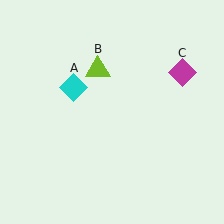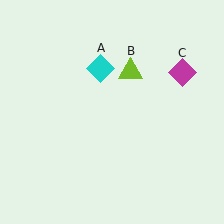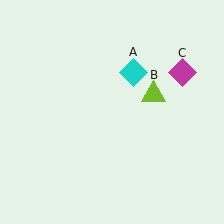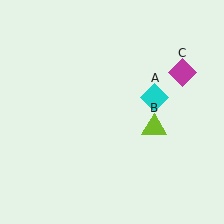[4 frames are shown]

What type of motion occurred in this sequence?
The cyan diamond (object A), lime triangle (object B) rotated clockwise around the center of the scene.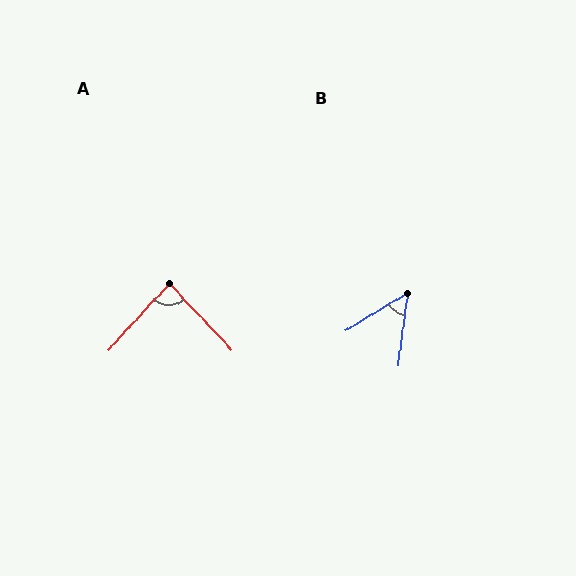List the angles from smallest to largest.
B (51°), A (86°).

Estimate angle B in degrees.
Approximately 51 degrees.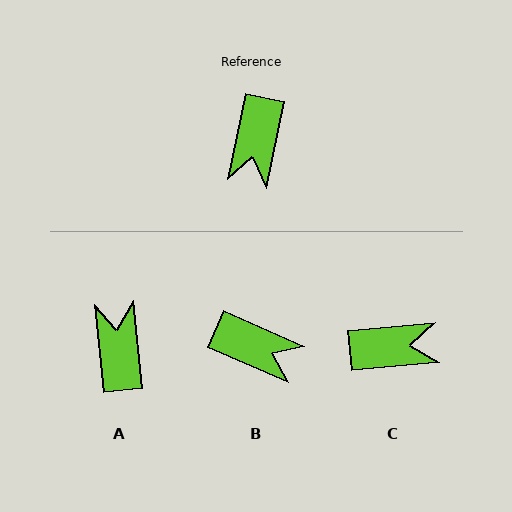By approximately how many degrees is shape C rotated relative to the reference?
Approximately 107 degrees counter-clockwise.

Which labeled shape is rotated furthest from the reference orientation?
A, about 162 degrees away.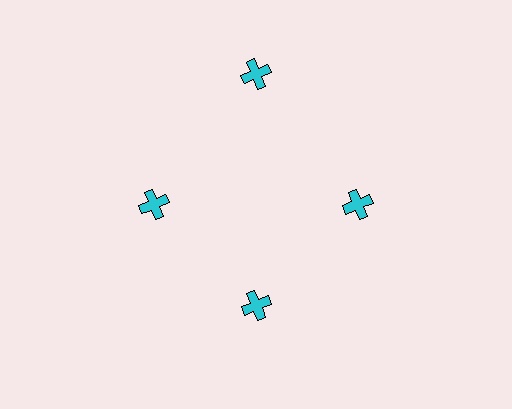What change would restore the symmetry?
The symmetry would be restored by moving it inward, back onto the ring so that all 4 crosses sit at equal angles and equal distance from the center.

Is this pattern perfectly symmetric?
No. The 4 cyan crosses are arranged in a ring, but one element near the 12 o'clock position is pushed outward from the center, breaking the 4-fold rotational symmetry.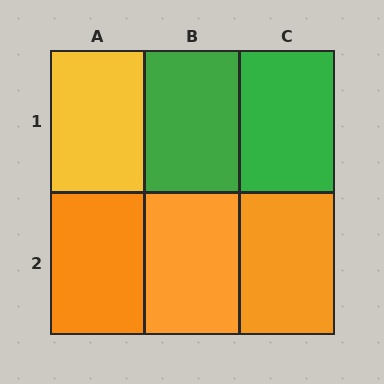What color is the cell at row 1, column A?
Yellow.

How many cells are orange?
3 cells are orange.